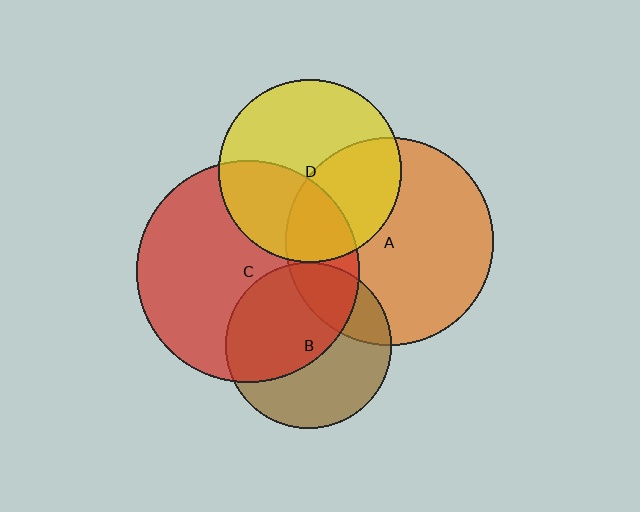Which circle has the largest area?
Circle C (red).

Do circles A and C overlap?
Yes.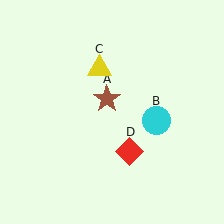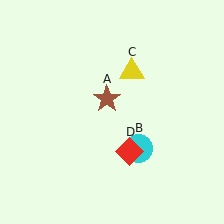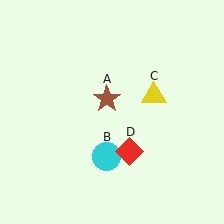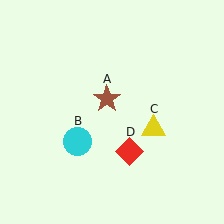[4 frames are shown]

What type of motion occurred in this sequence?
The cyan circle (object B), yellow triangle (object C) rotated clockwise around the center of the scene.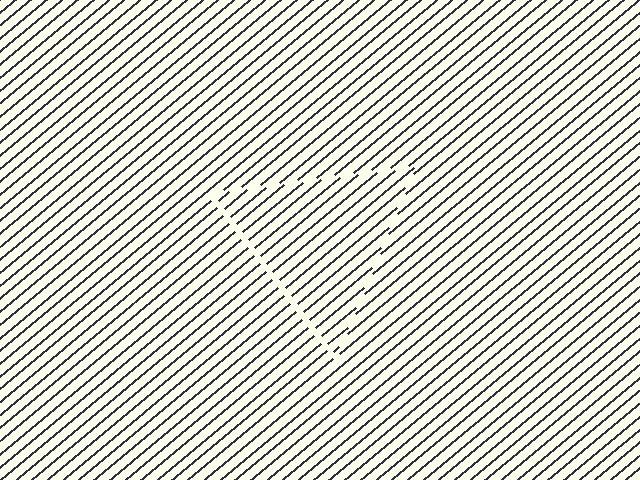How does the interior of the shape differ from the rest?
The interior of the shape contains the same grating, shifted by half a period — the contour is defined by the phase discontinuity where line-ends from the inner and outer gratings abut.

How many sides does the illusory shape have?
3 sides — the line-ends trace a triangle.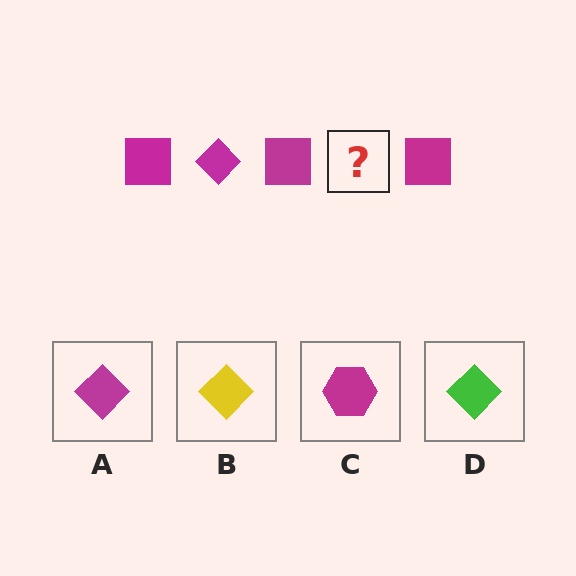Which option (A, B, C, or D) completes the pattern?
A.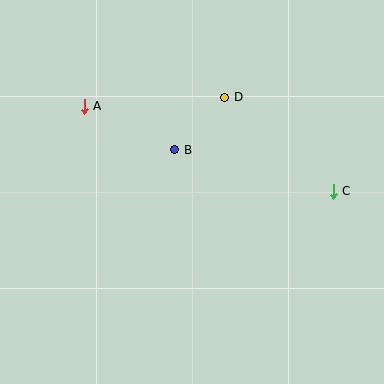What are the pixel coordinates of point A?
Point A is at (84, 106).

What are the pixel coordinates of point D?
Point D is at (225, 97).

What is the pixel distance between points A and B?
The distance between A and B is 100 pixels.